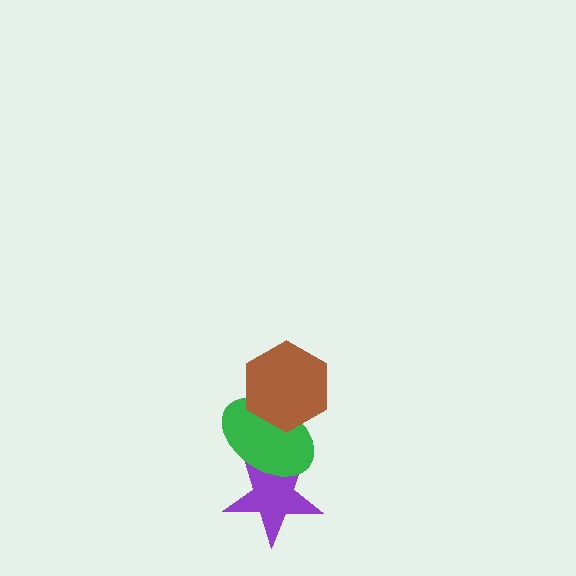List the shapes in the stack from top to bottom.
From top to bottom: the brown hexagon, the green ellipse, the purple star.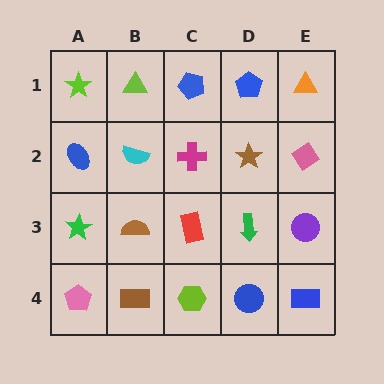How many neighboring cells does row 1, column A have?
2.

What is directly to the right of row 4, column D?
A blue rectangle.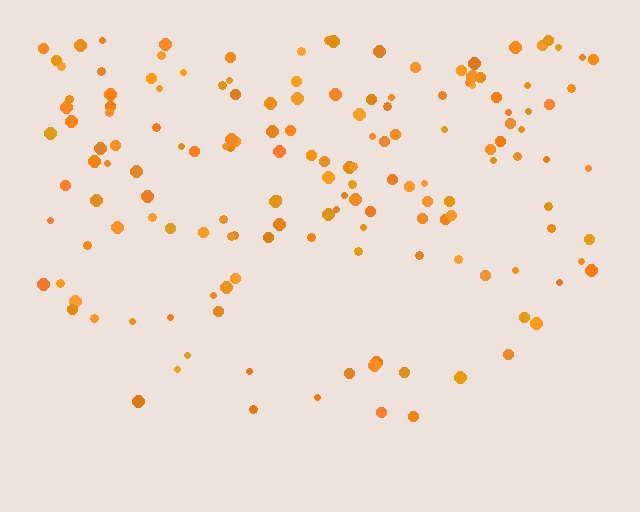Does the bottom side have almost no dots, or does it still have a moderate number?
Still a moderate number, just noticeably fewer than the top.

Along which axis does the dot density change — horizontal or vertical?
Vertical.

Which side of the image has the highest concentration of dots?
The top.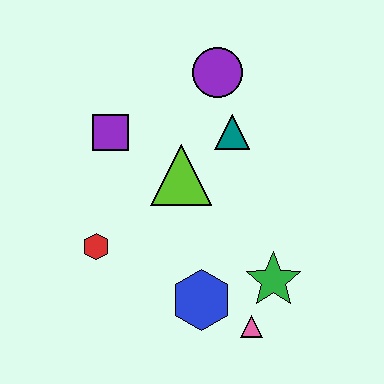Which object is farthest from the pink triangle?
The purple circle is farthest from the pink triangle.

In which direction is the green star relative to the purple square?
The green star is to the right of the purple square.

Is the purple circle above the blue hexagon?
Yes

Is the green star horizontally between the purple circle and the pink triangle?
No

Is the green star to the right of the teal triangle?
Yes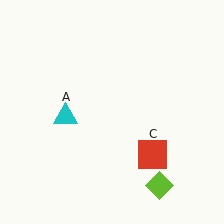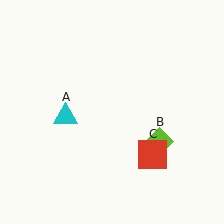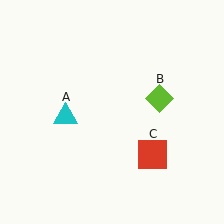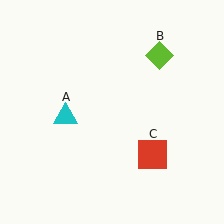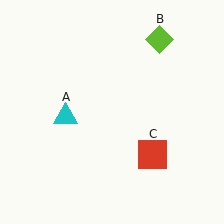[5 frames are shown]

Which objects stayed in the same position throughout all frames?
Cyan triangle (object A) and red square (object C) remained stationary.